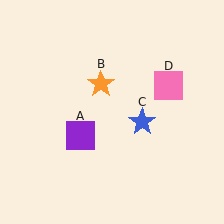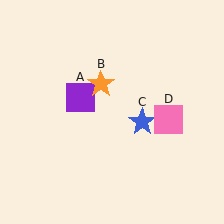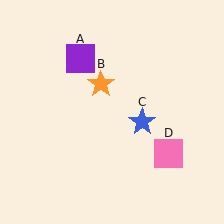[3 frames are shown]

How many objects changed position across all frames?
2 objects changed position: purple square (object A), pink square (object D).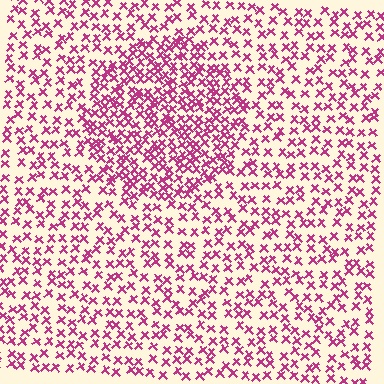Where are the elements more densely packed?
The elements are more densely packed inside the circle boundary.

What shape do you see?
I see a circle.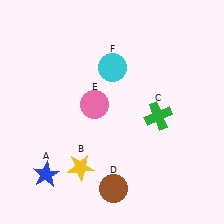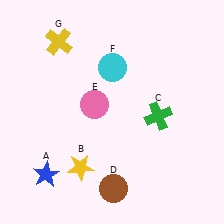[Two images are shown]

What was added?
A yellow cross (G) was added in Image 2.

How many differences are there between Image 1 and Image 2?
There is 1 difference between the two images.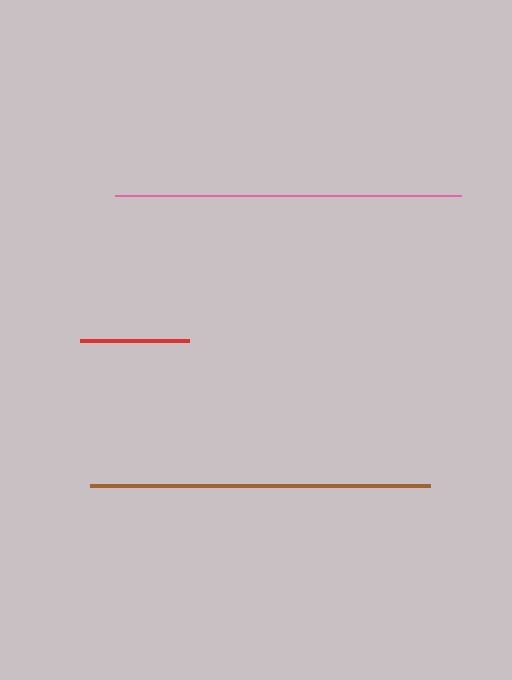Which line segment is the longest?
The pink line is the longest at approximately 346 pixels.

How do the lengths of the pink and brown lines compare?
The pink and brown lines are approximately the same length.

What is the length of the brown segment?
The brown segment is approximately 340 pixels long.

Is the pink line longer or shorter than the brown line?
The pink line is longer than the brown line.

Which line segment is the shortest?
The red line is the shortest at approximately 109 pixels.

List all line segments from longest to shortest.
From longest to shortest: pink, brown, red.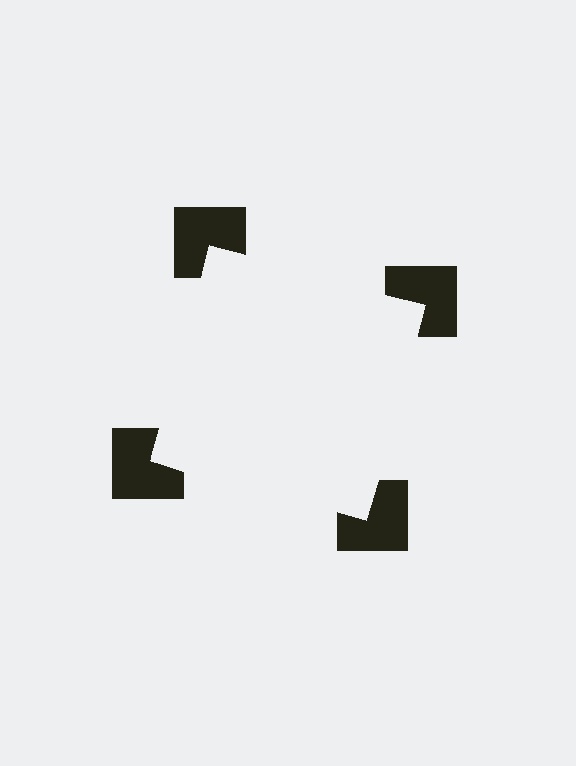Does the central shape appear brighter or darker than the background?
It typically appears slightly brighter than the background, even though no actual brightness change is drawn.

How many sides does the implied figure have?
4 sides.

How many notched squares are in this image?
There are 4 — one at each vertex of the illusory square.